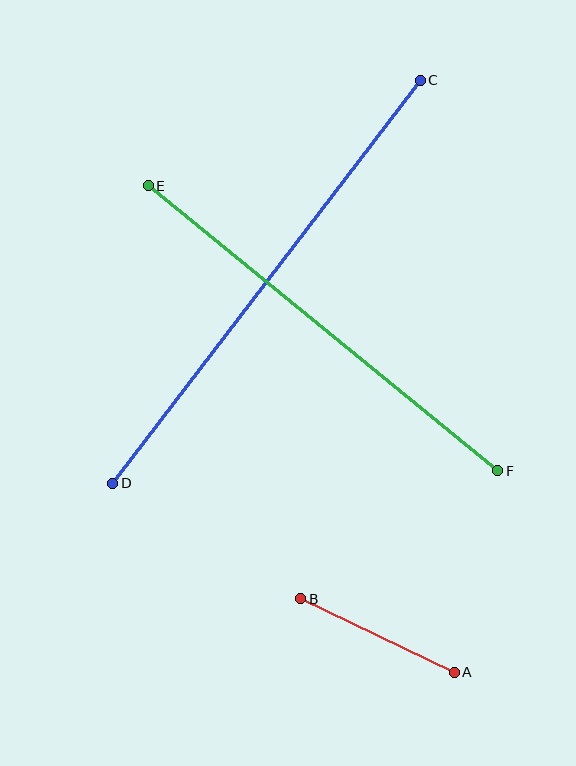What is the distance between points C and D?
The distance is approximately 507 pixels.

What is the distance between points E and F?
The distance is approximately 451 pixels.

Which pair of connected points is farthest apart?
Points C and D are farthest apart.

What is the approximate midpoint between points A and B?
The midpoint is at approximately (378, 636) pixels.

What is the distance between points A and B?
The distance is approximately 170 pixels.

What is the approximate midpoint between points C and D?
The midpoint is at approximately (266, 282) pixels.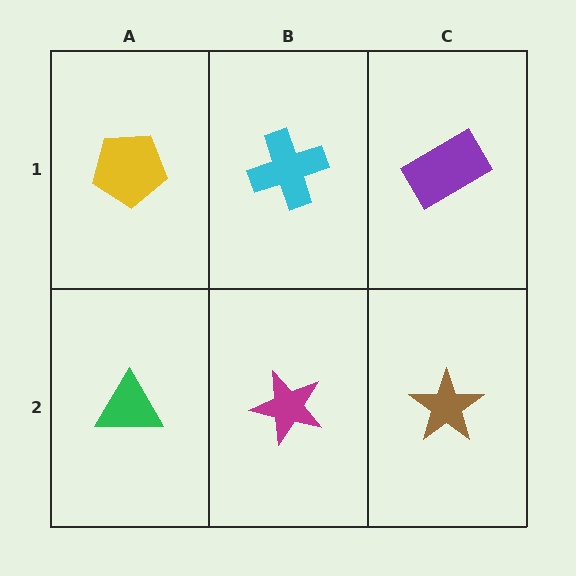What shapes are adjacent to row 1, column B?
A magenta star (row 2, column B), a yellow pentagon (row 1, column A), a purple rectangle (row 1, column C).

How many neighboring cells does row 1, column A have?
2.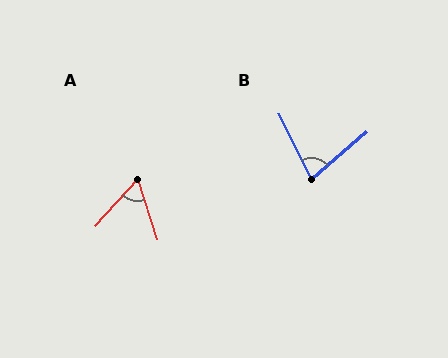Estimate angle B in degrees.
Approximately 76 degrees.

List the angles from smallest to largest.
A (60°), B (76°).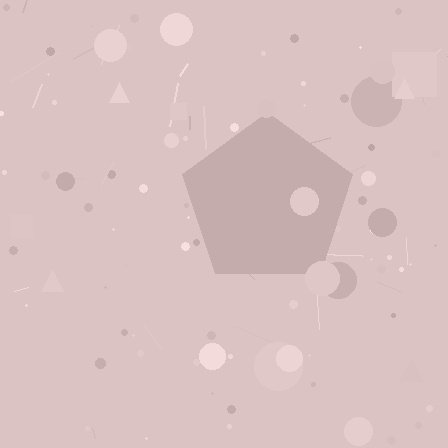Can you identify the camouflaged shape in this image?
The camouflaged shape is a pentagon.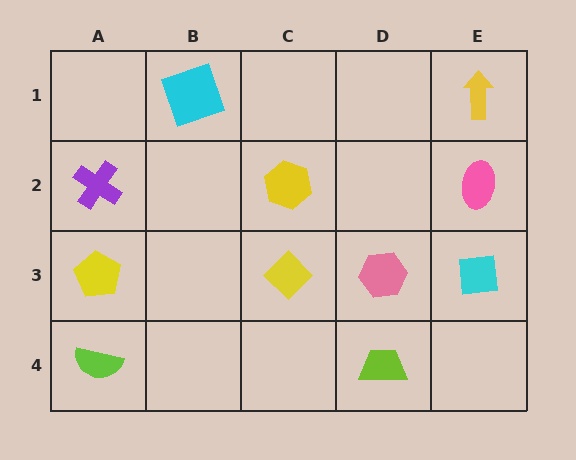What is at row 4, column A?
A lime semicircle.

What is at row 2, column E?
A pink ellipse.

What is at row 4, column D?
A lime trapezoid.